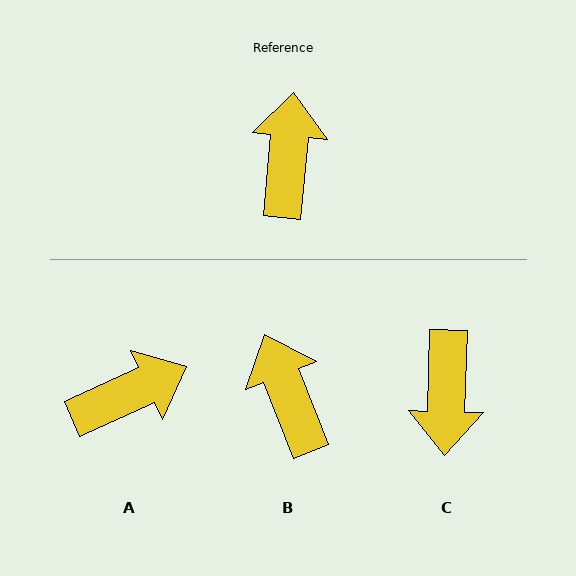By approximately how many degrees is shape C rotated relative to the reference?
Approximately 176 degrees clockwise.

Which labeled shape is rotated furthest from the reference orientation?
C, about 176 degrees away.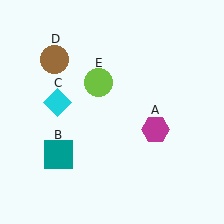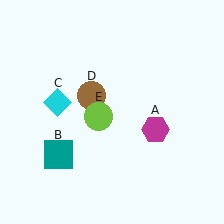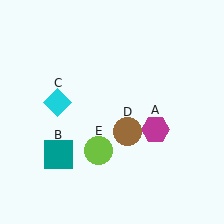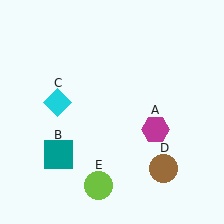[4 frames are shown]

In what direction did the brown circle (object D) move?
The brown circle (object D) moved down and to the right.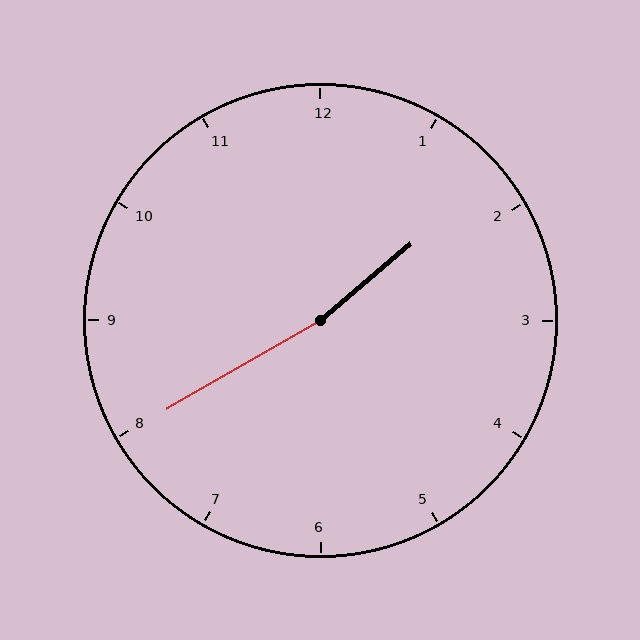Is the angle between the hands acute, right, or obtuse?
It is obtuse.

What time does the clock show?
1:40.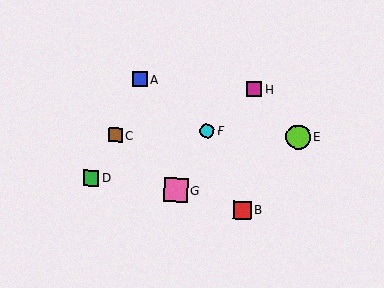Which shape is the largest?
The lime circle (labeled E) is the largest.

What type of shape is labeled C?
Shape C is a brown square.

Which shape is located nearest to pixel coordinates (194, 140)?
The cyan circle (labeled F) at (207, 131) is nearest to that location.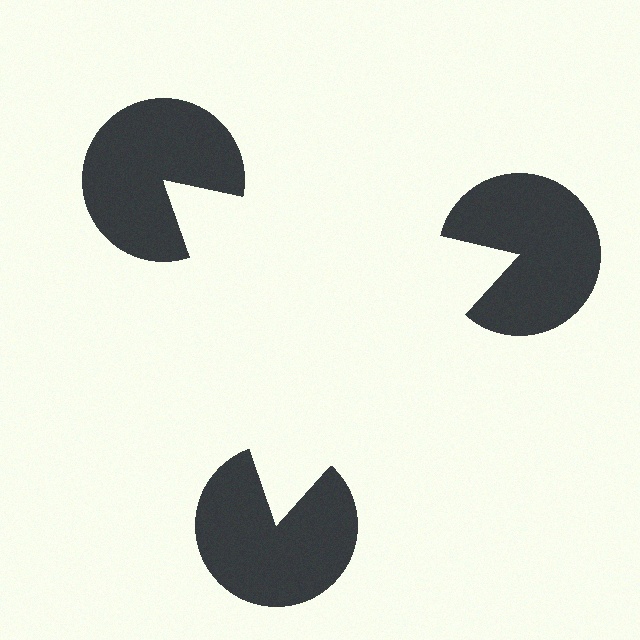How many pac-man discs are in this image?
There are 3 — one at each vertex of the illusory triangle.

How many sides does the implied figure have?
3 sides.